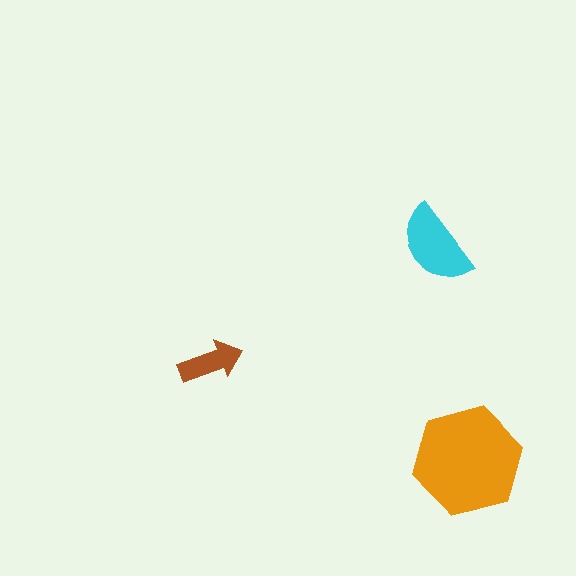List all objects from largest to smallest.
The orange hexagon, the cyan semicircle, the brown arrow.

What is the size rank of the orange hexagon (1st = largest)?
1st.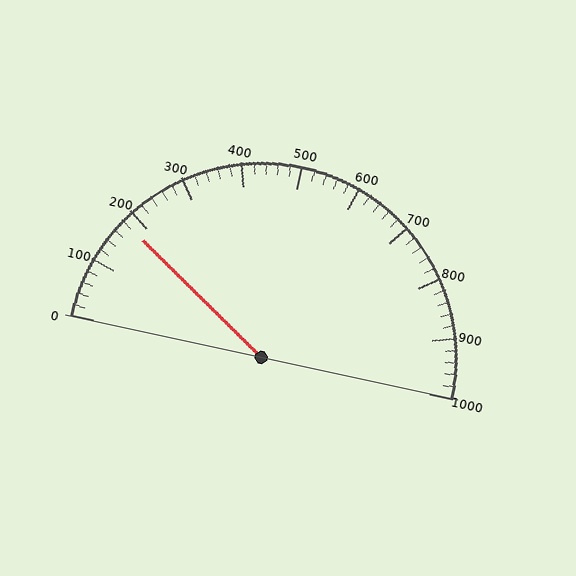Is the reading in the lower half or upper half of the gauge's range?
The reading is in the lower half of the range (0 to 1000).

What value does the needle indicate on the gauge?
The needle indicates approximately 180.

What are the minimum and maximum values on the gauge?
The gauge ranges from 0 to 1000.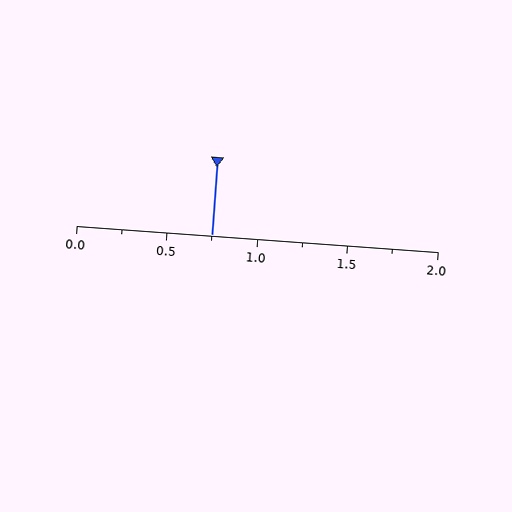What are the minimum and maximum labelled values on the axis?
The axis runs from 0.0 to 2.0.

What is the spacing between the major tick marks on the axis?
The major ticks are spaced 0.5 apart.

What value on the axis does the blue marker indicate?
The marker indicates approximately 0.75.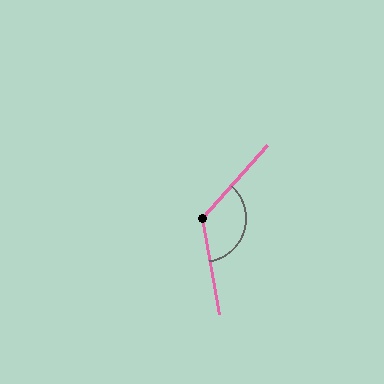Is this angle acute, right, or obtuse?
It is obtuse.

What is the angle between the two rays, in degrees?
Approximately 128 degrees.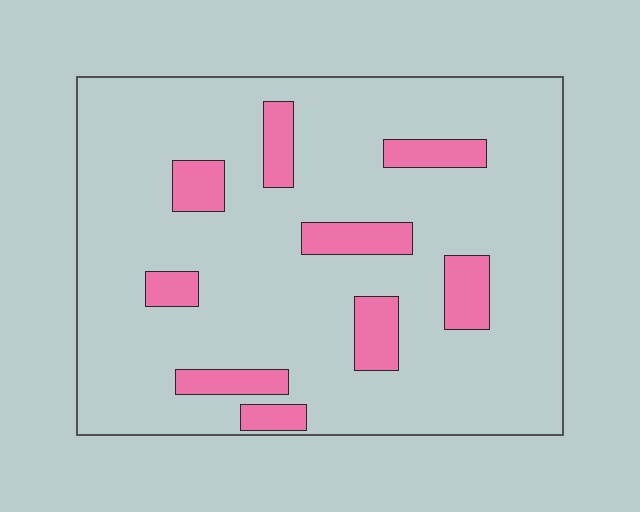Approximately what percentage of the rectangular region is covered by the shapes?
Approximately 15%.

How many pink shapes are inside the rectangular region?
9.